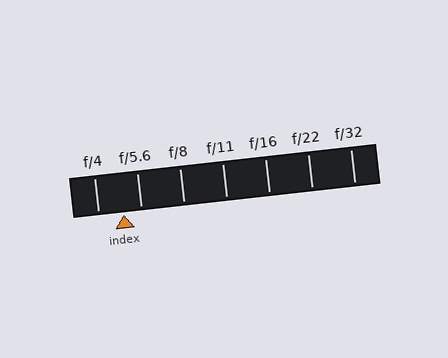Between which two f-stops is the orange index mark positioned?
The index mark is between f/4 and f/5.6.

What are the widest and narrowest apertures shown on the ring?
The widest aperture shown is f/4 and the narrowest is f/32.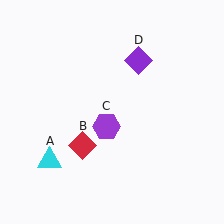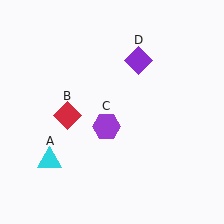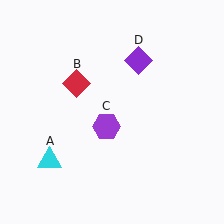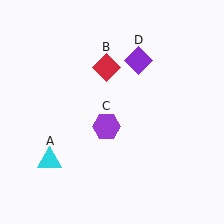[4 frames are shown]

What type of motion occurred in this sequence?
The red diamond (object B) rotated clockwise around the center of the scene.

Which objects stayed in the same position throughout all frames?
Cyan triangle (object A) and purple hexagon (object C) and purple diamond (object D) remained stationary.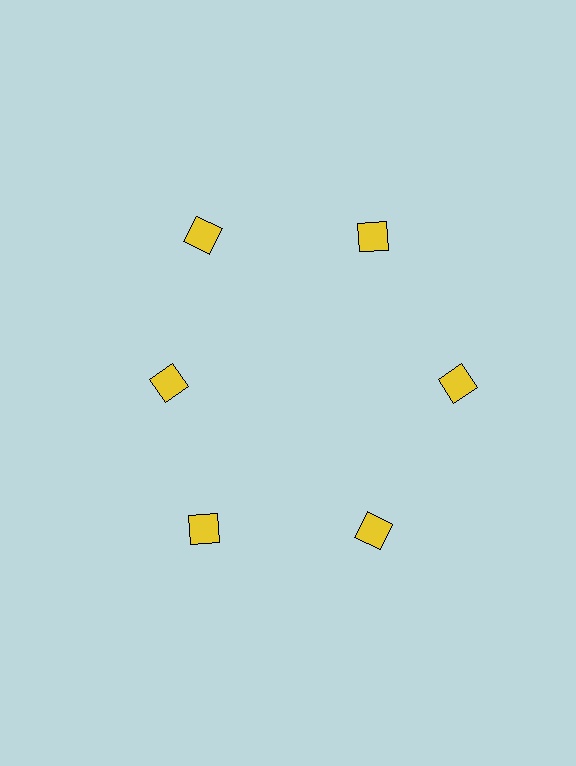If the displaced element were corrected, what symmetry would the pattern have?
It would have 6-fold rotational symmetry — the pattern would map onto itself every 60 degrees.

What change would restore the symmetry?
The symmetry would be restored by moving it outward, back onto the ring so that all 6 squares sit at equal angles and equal distance from the center.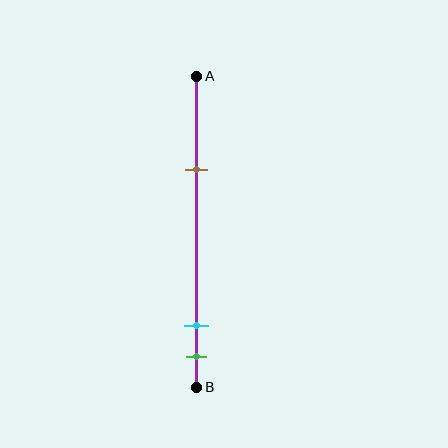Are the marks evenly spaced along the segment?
No, the marks are not evenly spaced.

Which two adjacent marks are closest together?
The cyan and green marks are the closest adjacent pair.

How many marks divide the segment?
There are 3 marks dividing the segment.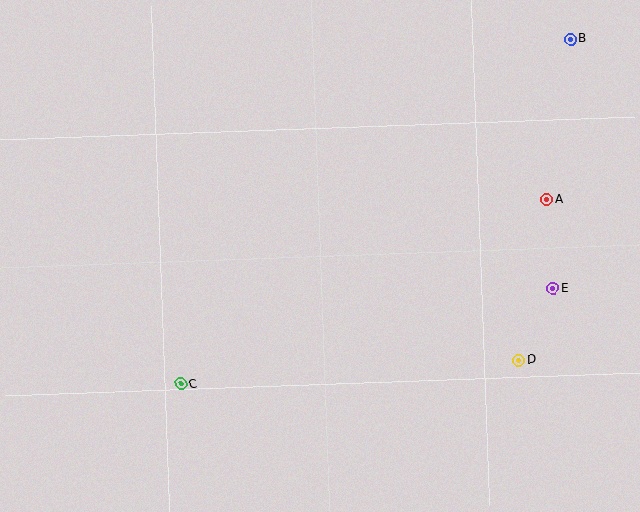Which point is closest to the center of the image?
Point C at (181, 384) is closest to the center.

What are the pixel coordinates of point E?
Point E is at (553, 288).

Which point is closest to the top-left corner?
Point C is closest to the top-left corner.